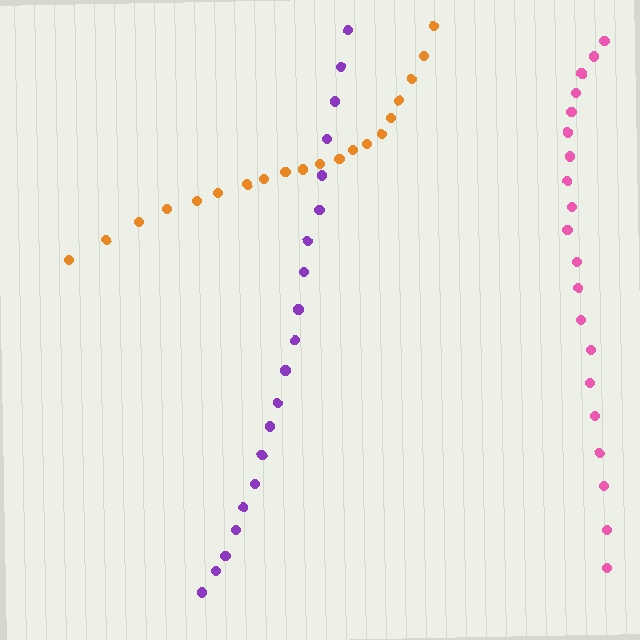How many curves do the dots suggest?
There are 3 distinct paths.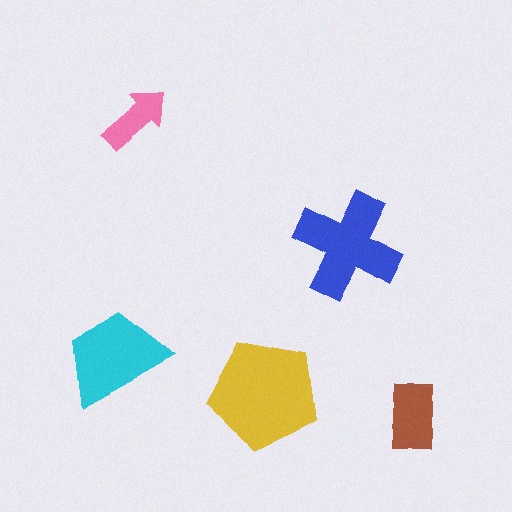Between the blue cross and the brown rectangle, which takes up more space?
The blue cross.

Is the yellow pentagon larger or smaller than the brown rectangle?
Larger.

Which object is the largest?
The yellow pentagon.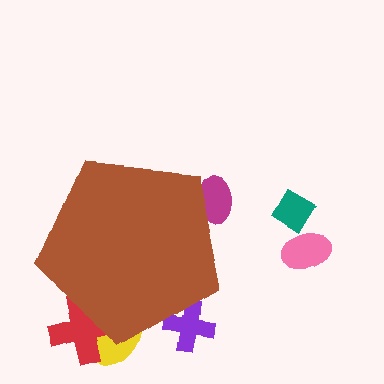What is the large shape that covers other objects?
A brown pentagon.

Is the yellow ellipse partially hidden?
Yes, the yellow ellipse is partially hidden behind the brown pentagon.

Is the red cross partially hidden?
Yes, the red cross is partially hidden behind the brown pentagon.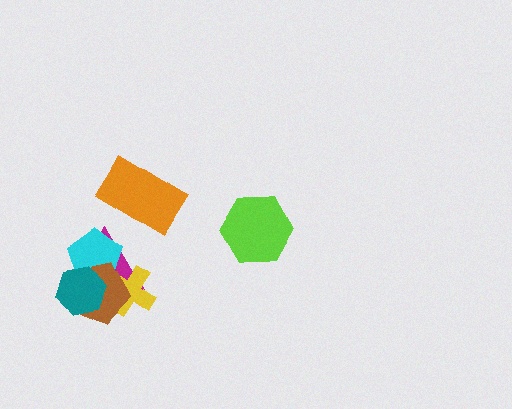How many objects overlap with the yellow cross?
2 objects overlap with the yellow cross.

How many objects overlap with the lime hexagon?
0 objects overlap with the lime hexagon.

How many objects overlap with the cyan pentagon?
3 objects overlap with the cyan pentagon.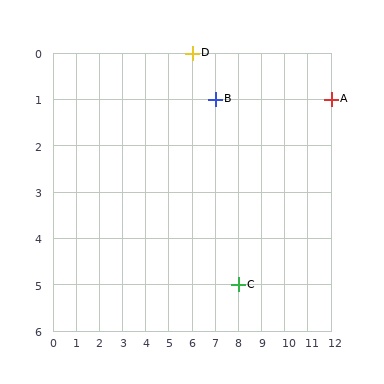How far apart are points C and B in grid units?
Points C and B are 1 column and 4 rows apart (about 4.1 grid units diagonally).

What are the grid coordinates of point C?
Point C is at grid coordinates (8, 5).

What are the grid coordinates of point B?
Point B is at grid coordinates (7, 1).